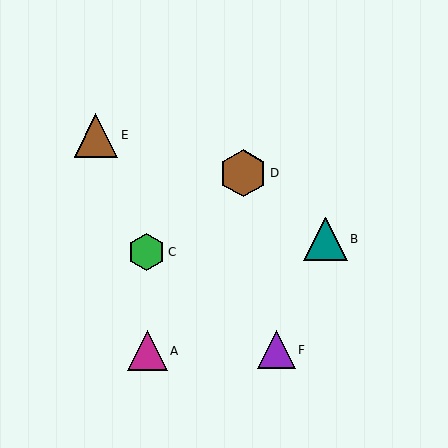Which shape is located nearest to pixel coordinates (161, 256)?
The green hexagon (labeled C) at (147, 252) is nearest to that location.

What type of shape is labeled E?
Shape E is a brown triangle.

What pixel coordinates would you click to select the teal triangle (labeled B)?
Click at (325, 239) to select the teal triangle B.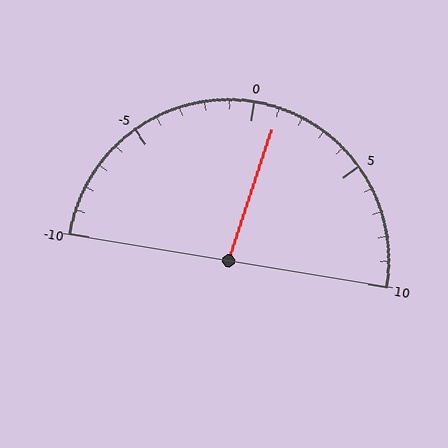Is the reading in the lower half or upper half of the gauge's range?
The reading is in the upper half of the range (-10 to 10).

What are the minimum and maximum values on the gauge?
The gauge ranges from -10 to 10.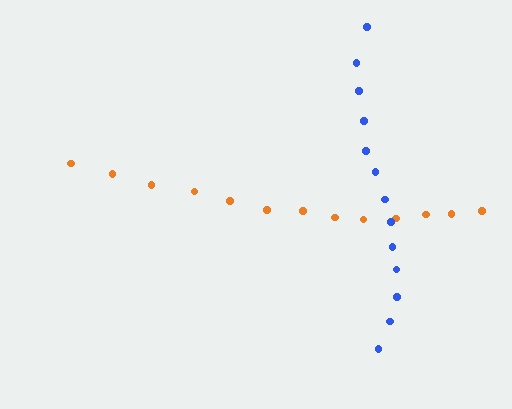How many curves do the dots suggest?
There are 2 distinct paths.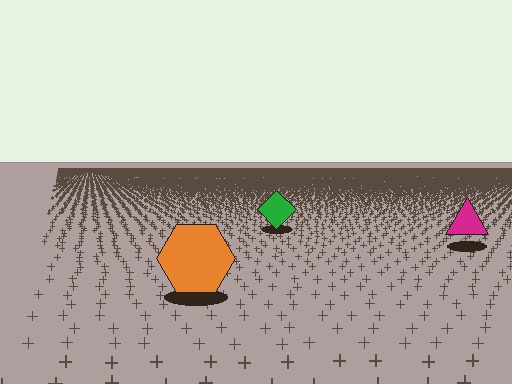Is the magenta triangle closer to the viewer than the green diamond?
Yes. The magenta triangle is closer — you can tell from the texture gradient: the ground texture is coarser near it.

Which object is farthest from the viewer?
The green diamond is farthest from the viewer. It appears smaller and the ground texture around it is denser.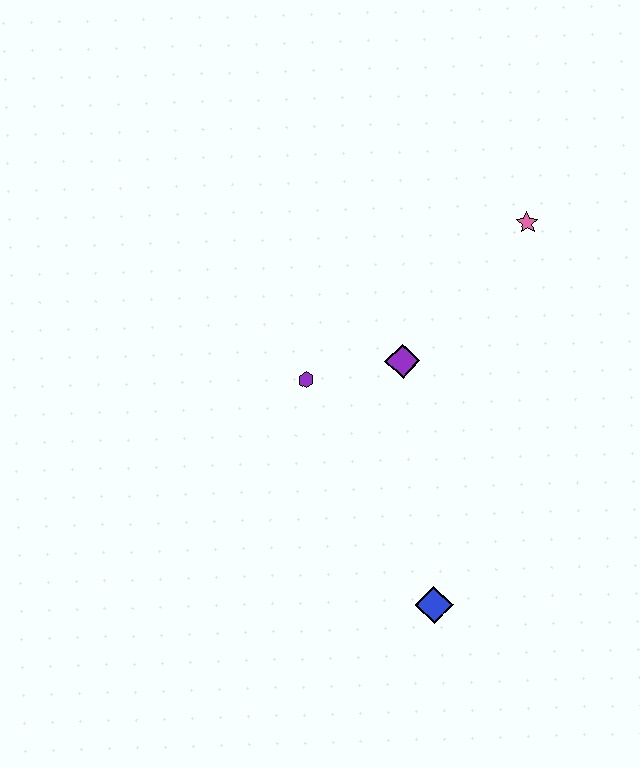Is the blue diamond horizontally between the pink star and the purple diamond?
Yes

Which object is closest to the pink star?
The purple diamond is closest to the pink star.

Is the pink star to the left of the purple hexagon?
No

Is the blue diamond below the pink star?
Yes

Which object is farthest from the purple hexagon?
The pink star is farthest from the purple hexagon.